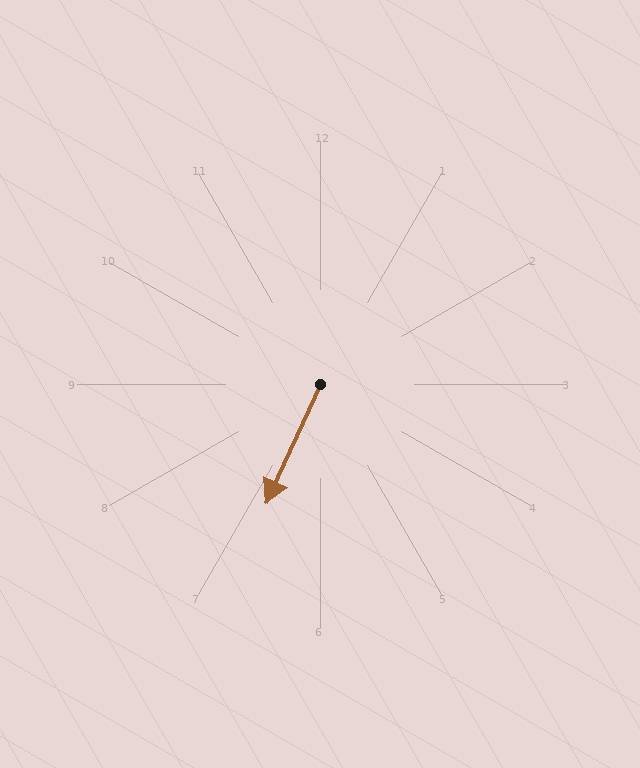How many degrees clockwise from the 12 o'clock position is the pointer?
Approximately 205 degrees.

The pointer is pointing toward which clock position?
Roughly 7 o'clock.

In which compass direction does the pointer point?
Southwest.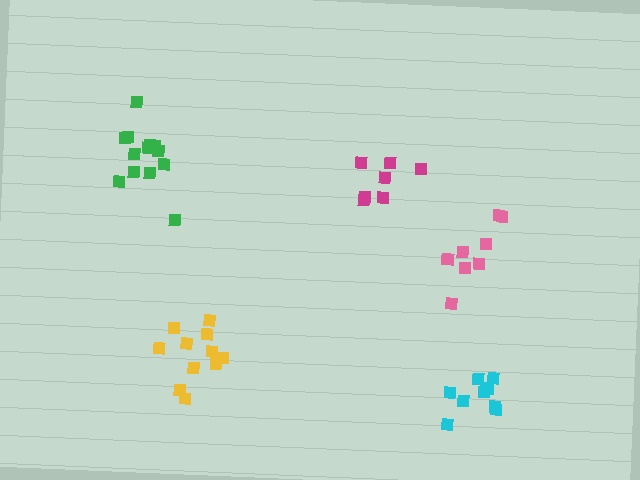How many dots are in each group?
Group 1: 9 dots, Group 2: 11 dots, Group 3: 7 dots, Group 4: 10 dots, Group 5: 13 dots (50 total).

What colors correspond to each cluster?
The clusters are colored: pink, yellow, magenta, cyan, green.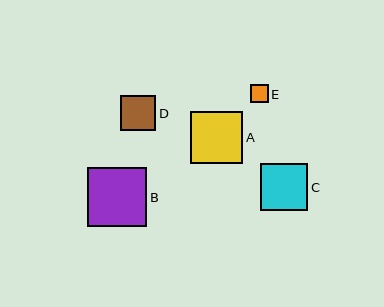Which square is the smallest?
Square E is the smallest with a size of approximately 17 pixels.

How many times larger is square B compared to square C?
Square B is approximately 1.3 times the size of square C.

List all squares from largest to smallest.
From largest to smallest: B, A, C, D, E.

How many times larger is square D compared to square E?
Square D is approximately 2.0 times the size of square E.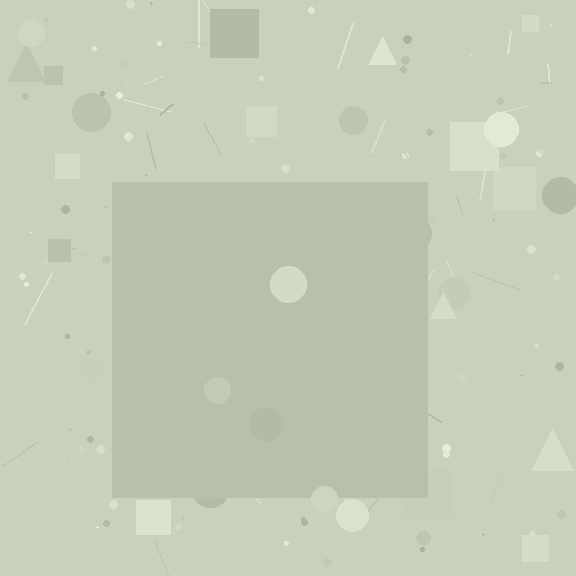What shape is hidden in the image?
A square is hidden in the image.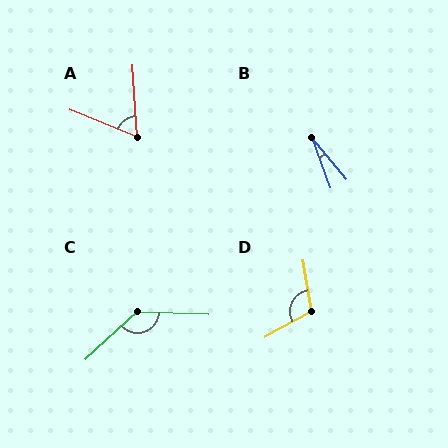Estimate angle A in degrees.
Approximately 64 degrees.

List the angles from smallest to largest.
B (20°), A (64°), D (109°), C (136°).